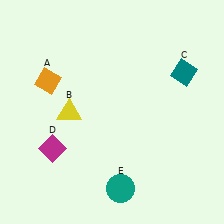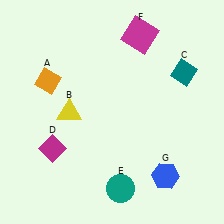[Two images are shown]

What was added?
A magenta square (F), a blue hexagon (G) were added in Image 2.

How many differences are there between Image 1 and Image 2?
There are 2 differences between the two images.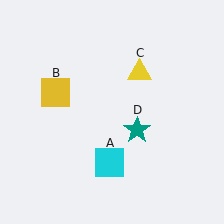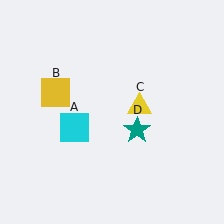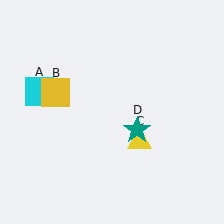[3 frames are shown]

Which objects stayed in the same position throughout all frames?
Yellow square (object B) and teal star (object D) remained stationary.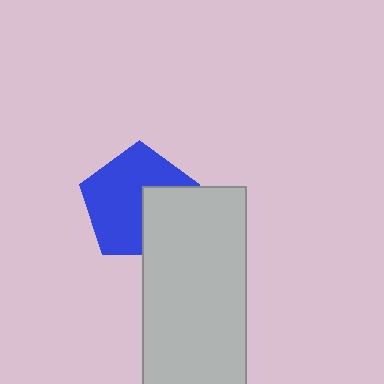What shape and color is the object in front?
The object in front is a light gray rectangle.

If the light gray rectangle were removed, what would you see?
You would see the complete blue pentagon.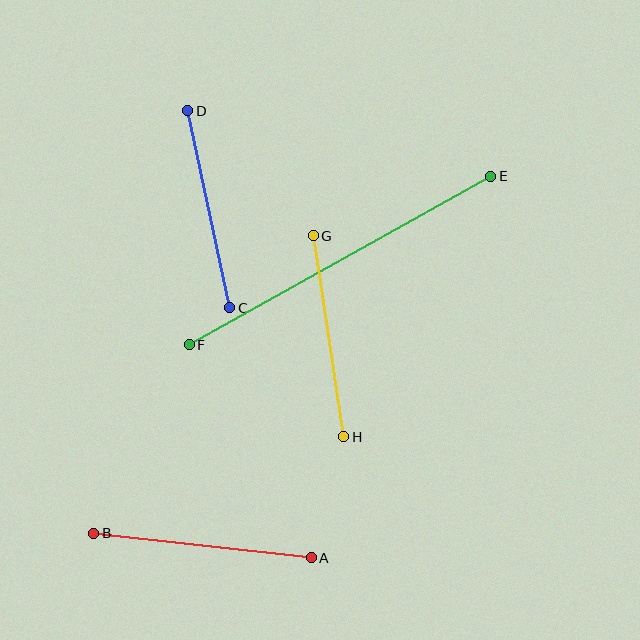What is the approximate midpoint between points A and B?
The midpoint is at approximately (203, 546) pixels.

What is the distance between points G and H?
The distance is approximately 203 pixels.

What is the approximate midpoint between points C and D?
The midpoint is at approximately (209, 209) pixels.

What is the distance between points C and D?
The distance is approximately 201 pixels.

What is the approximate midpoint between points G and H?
The midpoint is at approximately (329, 336) pixels.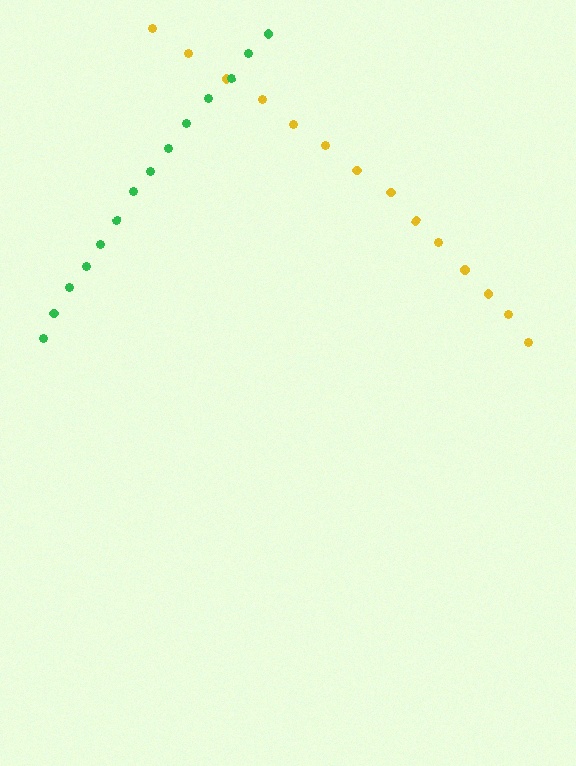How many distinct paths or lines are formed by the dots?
There are 2 distinct paths.